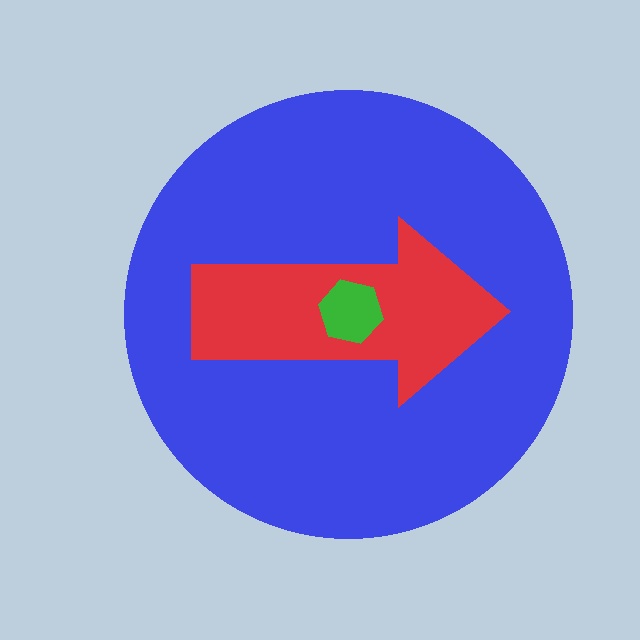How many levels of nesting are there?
3.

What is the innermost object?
The green hexagon.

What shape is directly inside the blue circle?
The red arrow.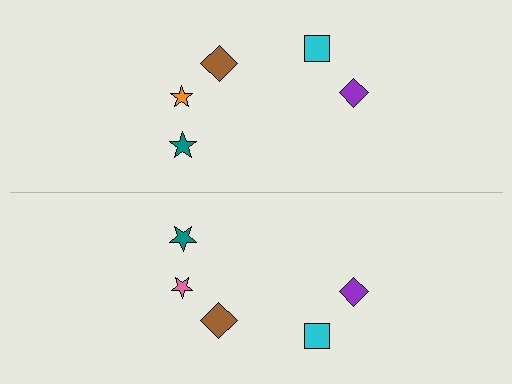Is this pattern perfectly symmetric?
No, the pattern is not perfectly symmetric. The pink star on the bottom side breaks the symmetry — its mirror counterpart is orange.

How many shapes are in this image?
There are 10 shapes in this image.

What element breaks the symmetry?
The pink star on the bottom side breaks the symmetry — its mirror counterpart is orange.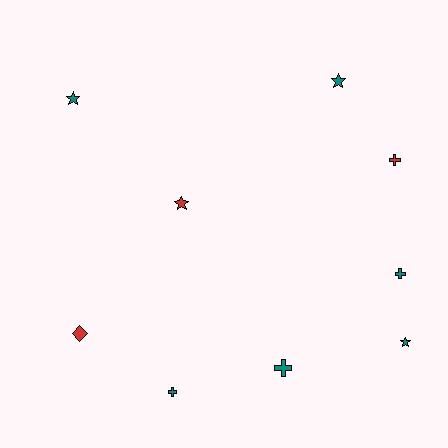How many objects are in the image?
There are 9 objects.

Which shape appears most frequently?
Cross, with 4 objects.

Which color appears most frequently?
Teal, with 6 objects.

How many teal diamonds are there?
There are no teal diamonds.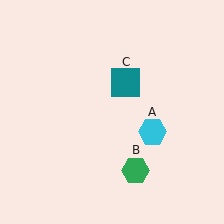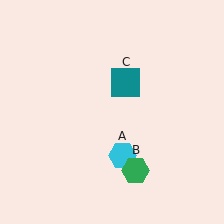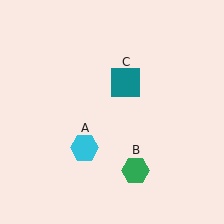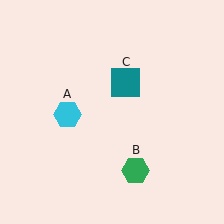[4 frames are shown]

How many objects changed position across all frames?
1 object changed position: cyan hexagon (object A).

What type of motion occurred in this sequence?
The cyan hexagon (object A) rotated clockwise around the center of the scene.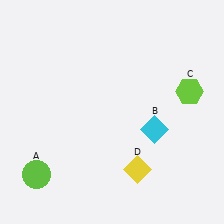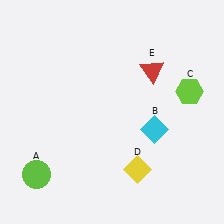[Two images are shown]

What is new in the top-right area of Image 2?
A red triangle (E) was added in the top-right area of Image 2.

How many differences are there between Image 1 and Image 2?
There is 1 difference between the two images.